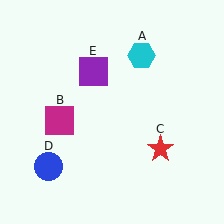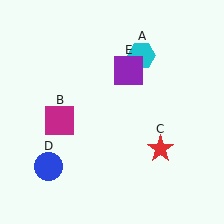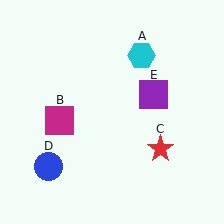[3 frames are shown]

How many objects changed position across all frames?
1 object changed position: purple square (object E).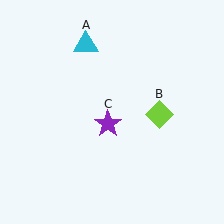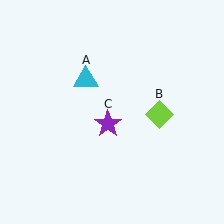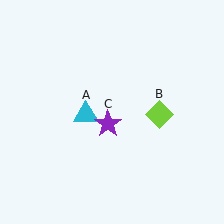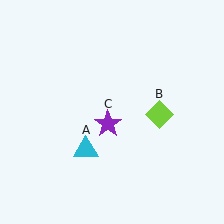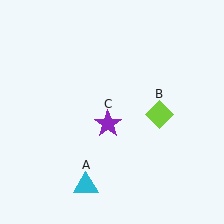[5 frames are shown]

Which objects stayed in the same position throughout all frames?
Lime diamond (object B) and purple star (object C) remained stationary.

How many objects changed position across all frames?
1 object changed position: cyan triangle (object A).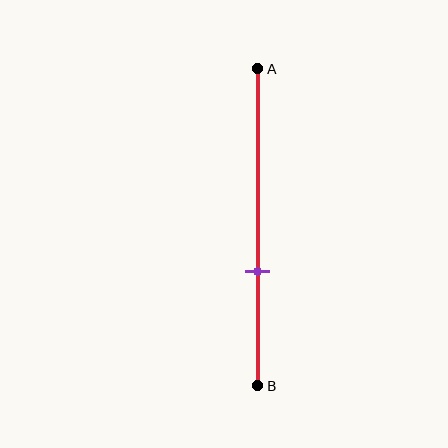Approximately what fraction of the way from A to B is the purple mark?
The purple mark is approximately 65% of the way from A to B.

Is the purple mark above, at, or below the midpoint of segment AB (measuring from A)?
The purple mark is below the midpoint of segment AB.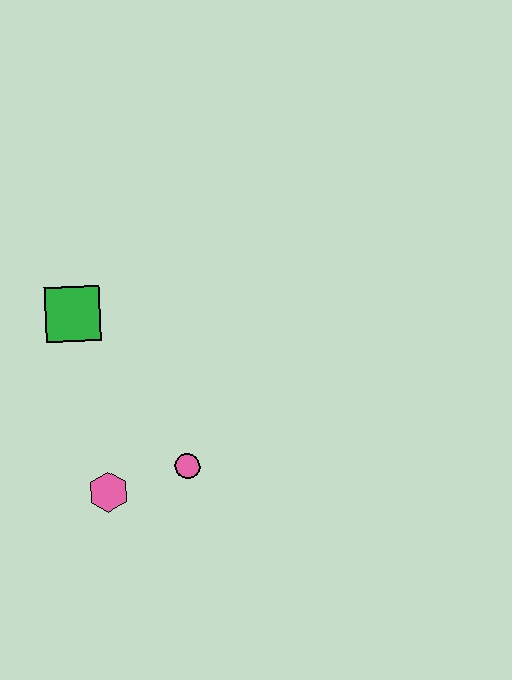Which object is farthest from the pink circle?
The green square is farthest from the pink circle.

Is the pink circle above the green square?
No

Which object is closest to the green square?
The pink hexagon is closest to the green square.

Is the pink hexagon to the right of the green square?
Yes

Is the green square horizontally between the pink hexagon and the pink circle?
No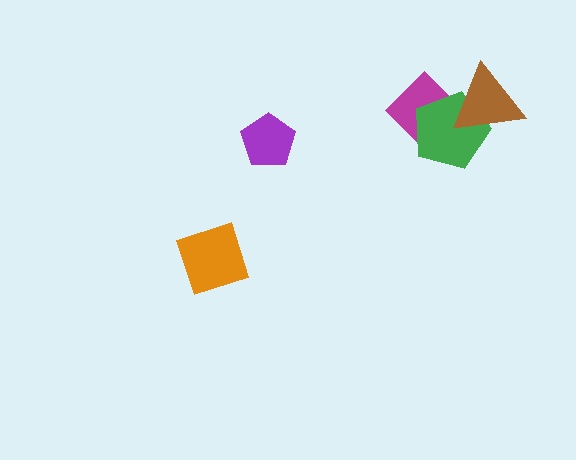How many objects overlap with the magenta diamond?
2 objects overlap with the magenta diamond.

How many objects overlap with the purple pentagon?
0 objects overlap with the purple pentagon.